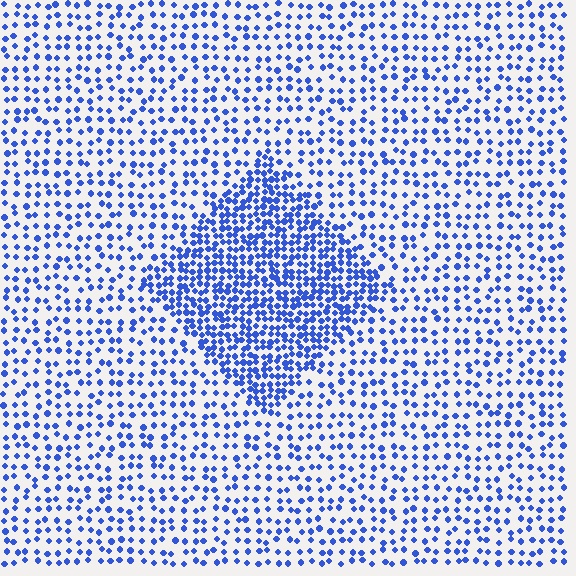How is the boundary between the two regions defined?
The boundary is defined by a change in element density (approximately 2.2x ratio). All elements are the same color, size, and shape.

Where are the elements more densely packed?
The elements are more densely packed inside the diamond boundary.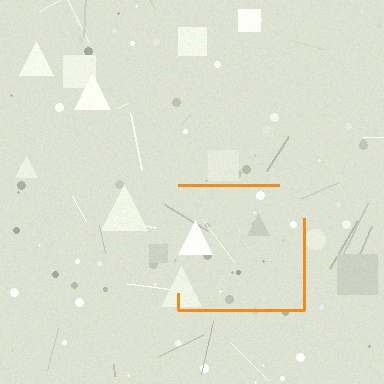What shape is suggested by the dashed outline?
The dashed outline suggests a square.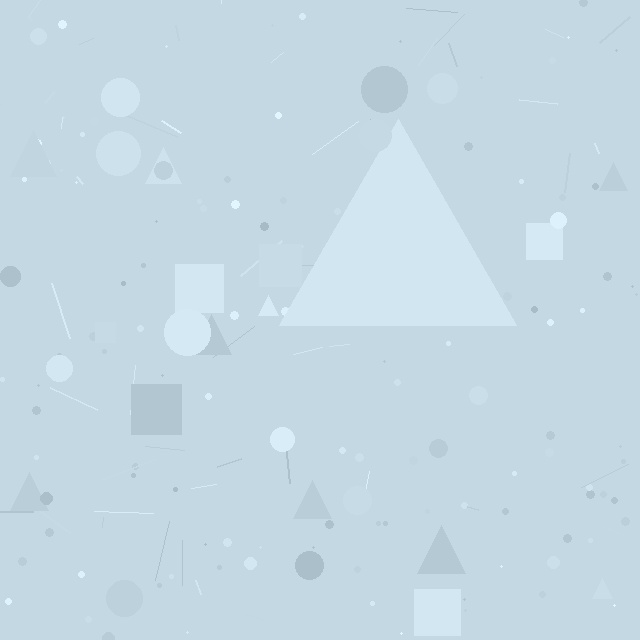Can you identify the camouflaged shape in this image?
The camouflaged shape is a triangle.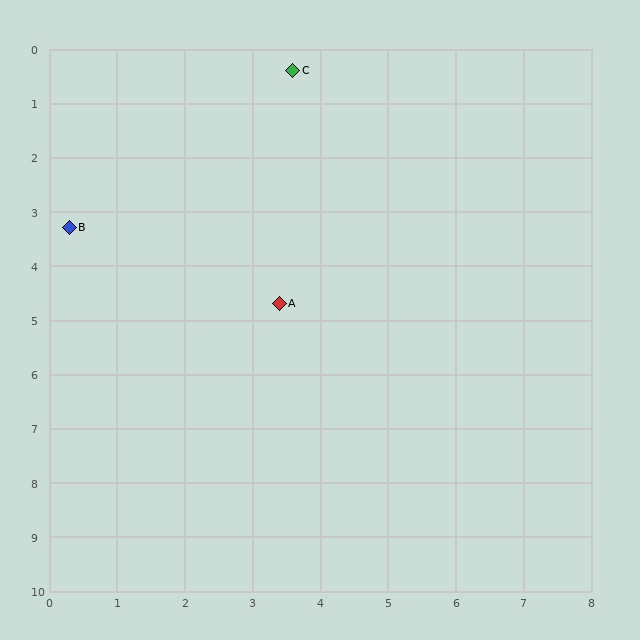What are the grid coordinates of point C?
Point C is at approximately (3.6, 0.4).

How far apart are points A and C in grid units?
Points A and C are about 4.3 grid units apart.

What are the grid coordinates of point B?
Point B is at approximately (0.3, 3.3).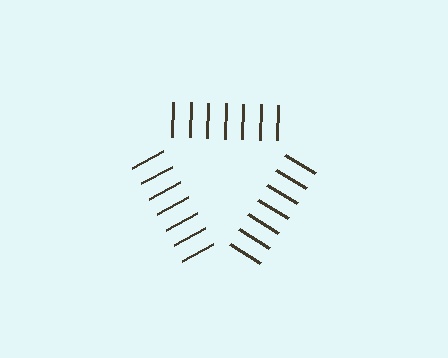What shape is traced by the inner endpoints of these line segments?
An illusory triangle — the line segments terminate on its edges but no continuous stroke is drawn.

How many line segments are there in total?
21 — 7 along each of the 3 edges.